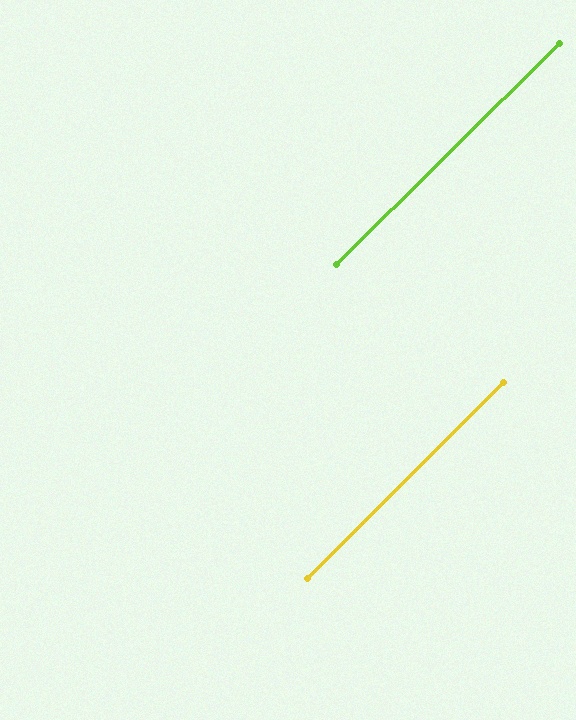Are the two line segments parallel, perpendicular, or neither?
Parallel — their directions differ by only 0.2°.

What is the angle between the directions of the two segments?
Approximately 0 degrees.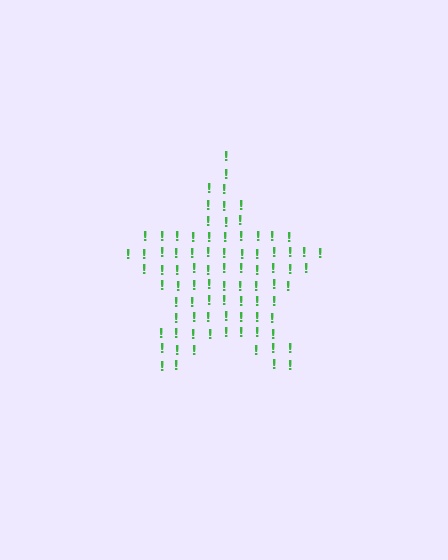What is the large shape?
The large shape is a star.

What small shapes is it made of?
It is made of small exclamation marks.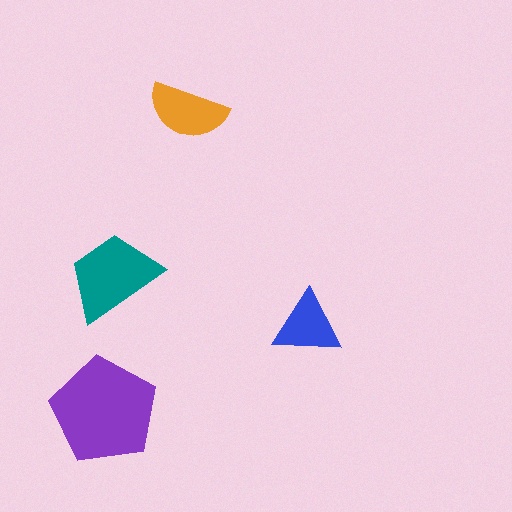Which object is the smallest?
The blue triangle.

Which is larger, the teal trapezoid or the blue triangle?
The teal trapezoid.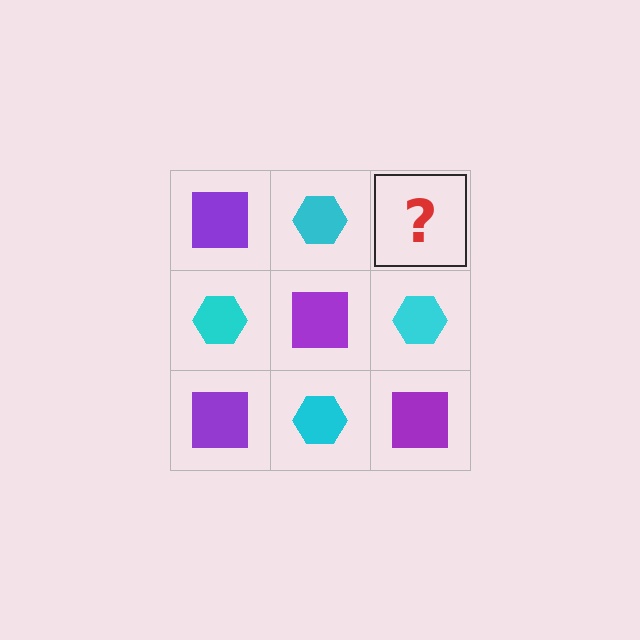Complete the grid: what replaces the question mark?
The question mark should be replaced with a purple square.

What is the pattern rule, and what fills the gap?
The rule is that it alternates purple square and cyan hexagon in a checkerboard pattern. The gap should be filled with a purple square.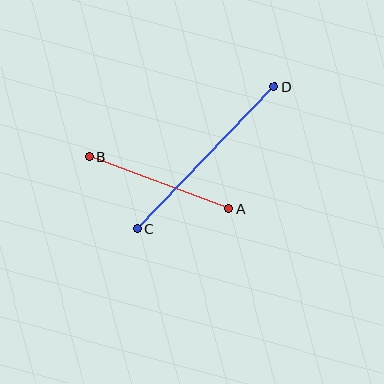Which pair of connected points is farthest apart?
Points C and D are farthest apart.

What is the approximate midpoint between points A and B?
The midpoint is at approximately (159, 183) pixels.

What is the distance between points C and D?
The distance is approximately 197 pixels.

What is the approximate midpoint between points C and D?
The midpoint is at approximately (206, 158) pixels.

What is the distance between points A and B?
The distance is approximately 149 pixels.